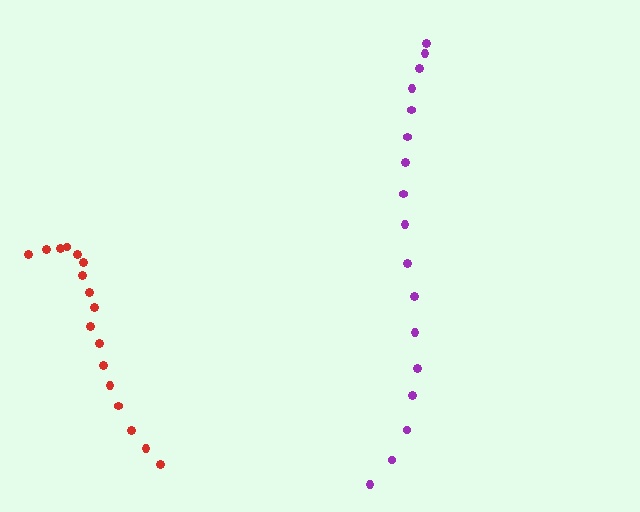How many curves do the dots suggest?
There are 2 distinct paths.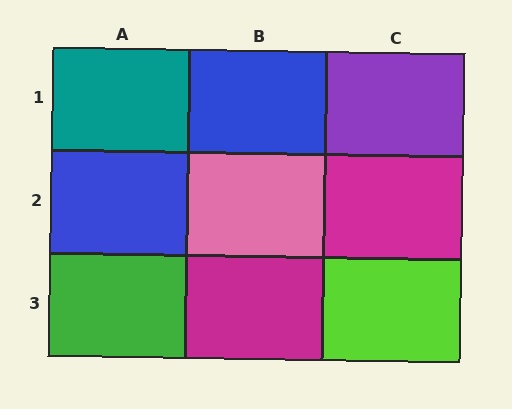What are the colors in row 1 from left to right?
Teal, blue, purple.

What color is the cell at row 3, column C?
Lime.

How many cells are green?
1 cell is green.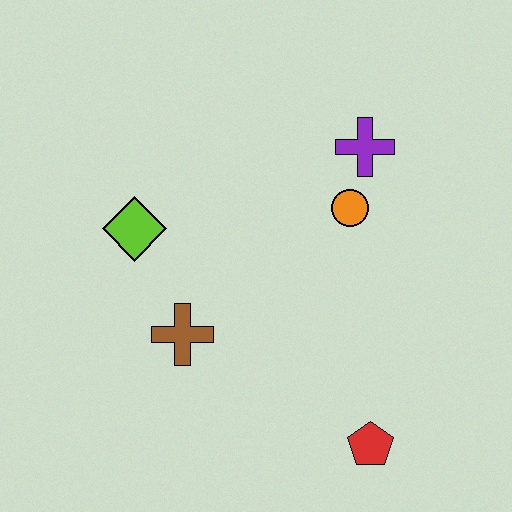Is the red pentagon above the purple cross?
No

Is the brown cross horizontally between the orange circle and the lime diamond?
Yes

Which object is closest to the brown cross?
The lime diamond is closest to the brown cross.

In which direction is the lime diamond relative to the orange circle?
The lime diamond is to the left of the orange circle.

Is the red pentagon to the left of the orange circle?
No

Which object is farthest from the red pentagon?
The lime diamond is farthest from the red pentagon.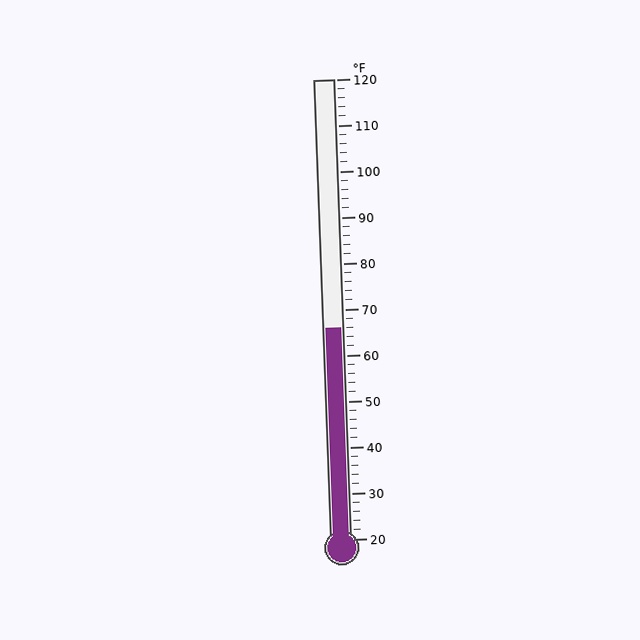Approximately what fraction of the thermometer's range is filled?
The thermometer is filled to approximately 45% of its range.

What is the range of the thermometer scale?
The thermometer scale ranges from 20°F to 120°F.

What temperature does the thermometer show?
The thermometer shows approximately 66°F.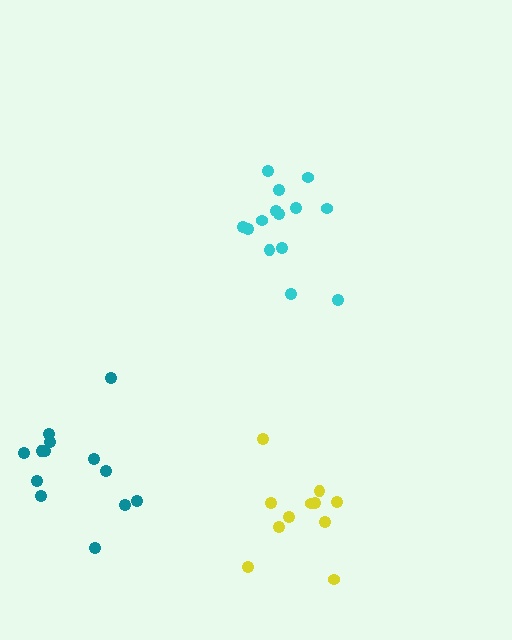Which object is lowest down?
The yellow cluster is bottommost.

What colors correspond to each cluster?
The clusters are colored: yellow, teal, cyan.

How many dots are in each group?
Group 1: 11 dots, Group 2: 13 dots, Group 3: 14 dots (38 total).